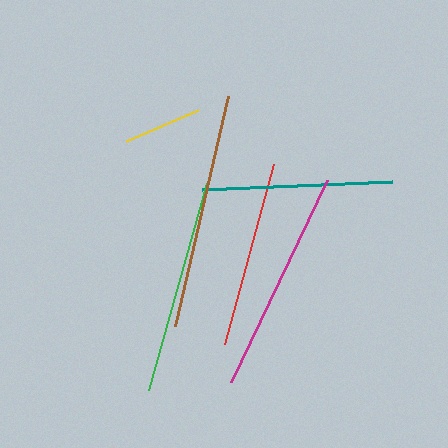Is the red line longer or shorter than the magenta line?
The magenta line is longer than the red line.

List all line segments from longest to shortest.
From longest to shortest: brown, magenta, green, teal, red, yellow.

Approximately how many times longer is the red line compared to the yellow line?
The red line is approximately 2.4 times the length of the yellow line.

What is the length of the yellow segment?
The yellow segment is approximately 78 pixels long.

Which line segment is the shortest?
The yellow line is the shortest at approximately 78 pixels.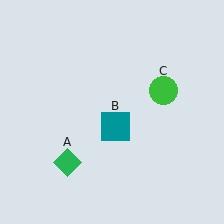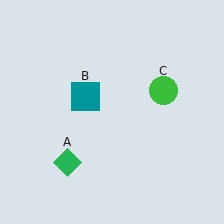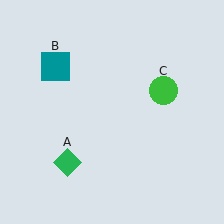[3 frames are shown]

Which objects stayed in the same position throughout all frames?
Green diamond (object A) and green circle (object C) remained stationary.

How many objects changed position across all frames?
1 object changed position: teal square (object B).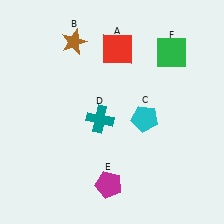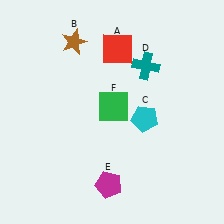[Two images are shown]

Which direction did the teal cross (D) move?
The teal cross (D) moved up.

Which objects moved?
The objects that moved are: the teal cross (D), the green square (F).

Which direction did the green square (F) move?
The green square (F) moved left.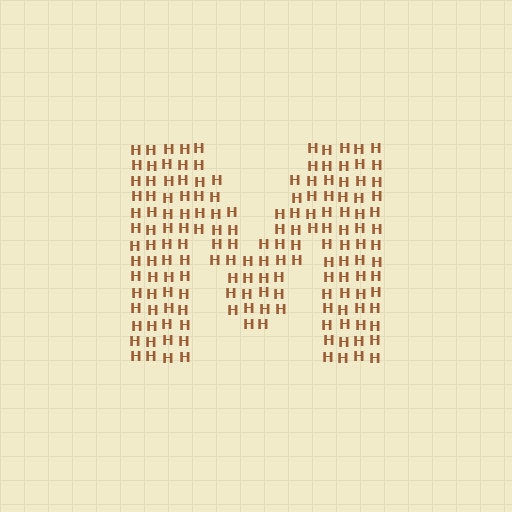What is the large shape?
The large shape is the letter M.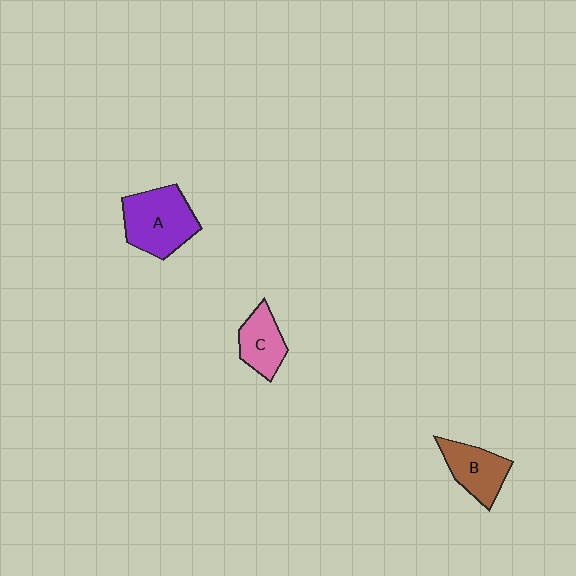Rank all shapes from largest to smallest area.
From largest to smallest: A (purple), B (brown), C (pink).